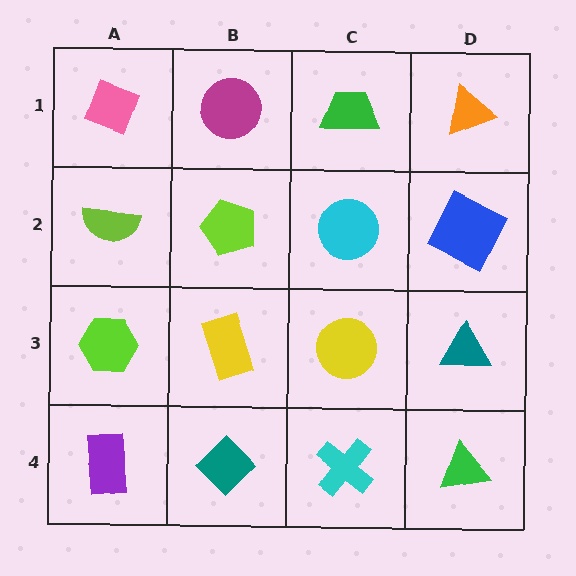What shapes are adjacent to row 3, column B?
A lime pentagon (row 2, column B), a teal diamond (row 4, column B), a lime hexagon (row 3, column A), a yellow circle (row 3, column C).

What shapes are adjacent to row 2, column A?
A pink diamond (row 1, column A), a lime hexagon (row 3, column A), a lime pentagon (row 2, column B).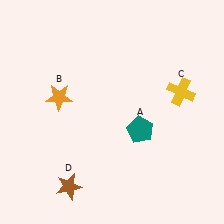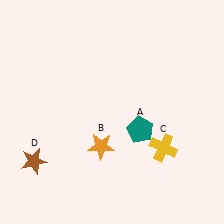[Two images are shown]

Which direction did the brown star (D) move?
The brown star (D) moved left.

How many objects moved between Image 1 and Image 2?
3 objects moved between the two images.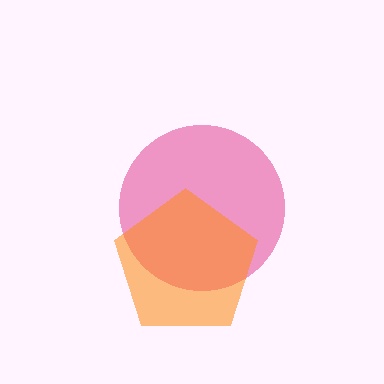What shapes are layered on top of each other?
The layered shapes are: a pink circle, an orange pentagon.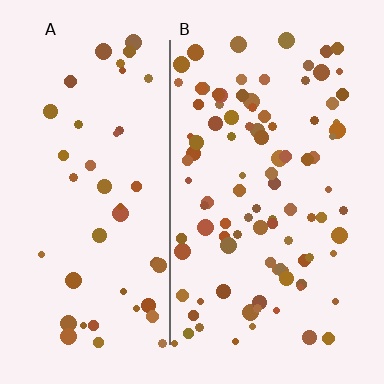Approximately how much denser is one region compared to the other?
Approximately 2.1× — region B over region A.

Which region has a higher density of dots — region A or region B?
B (the right).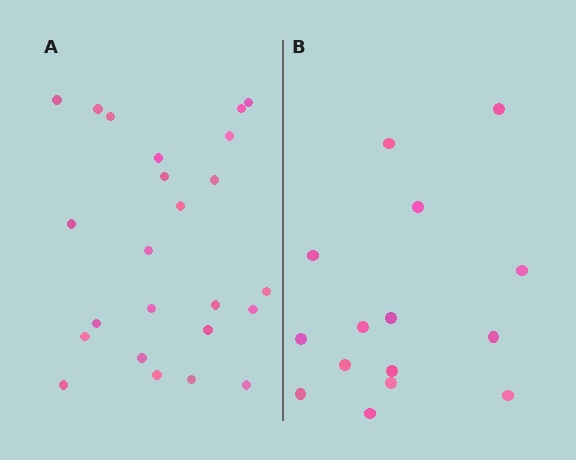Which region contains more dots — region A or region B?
Region A (the left region) has more dots.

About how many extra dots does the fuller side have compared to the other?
Region A has roughly 8 or so more dots than region B.